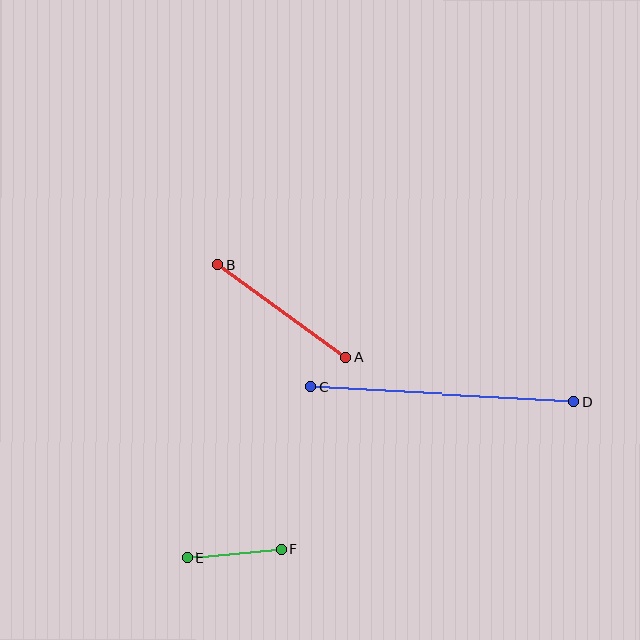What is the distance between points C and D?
The distance is approximately 263 pixels.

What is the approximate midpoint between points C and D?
The midpoint is at approximately (442, 394) pixels.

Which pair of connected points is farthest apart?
Points C and D are farthest apart.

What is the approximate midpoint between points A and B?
The midpoint is at approximately (282, 311) pixels.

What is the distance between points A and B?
The distance is approximately 158 pixels.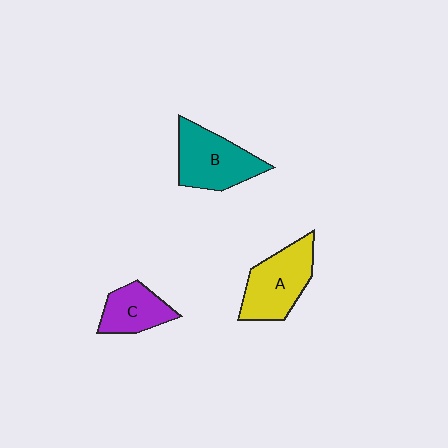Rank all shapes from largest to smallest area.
From largest to smallest: B (teal), A (yellow), C (purple).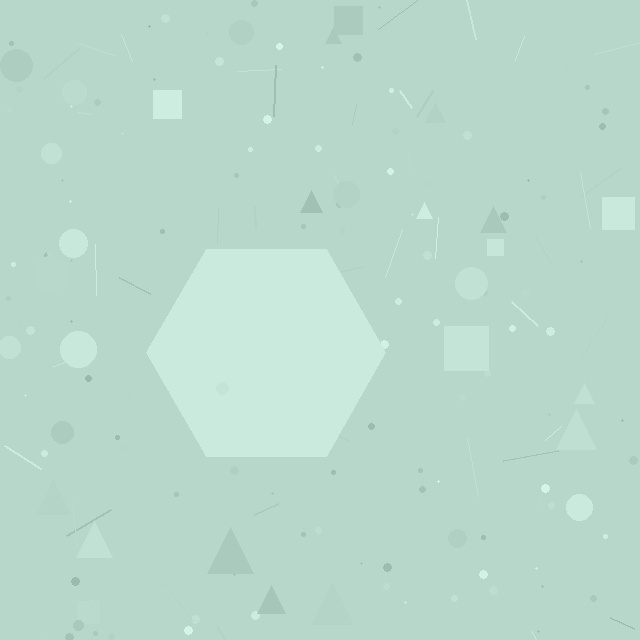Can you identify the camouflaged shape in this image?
The camouflaged shape is a hexagon.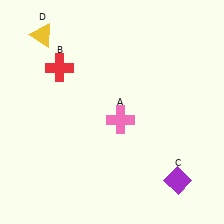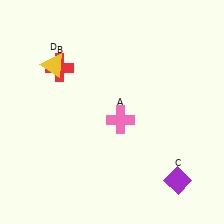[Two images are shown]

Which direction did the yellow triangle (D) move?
The yellow triangle (D) moved down.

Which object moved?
The yellow triangle (D) moved down.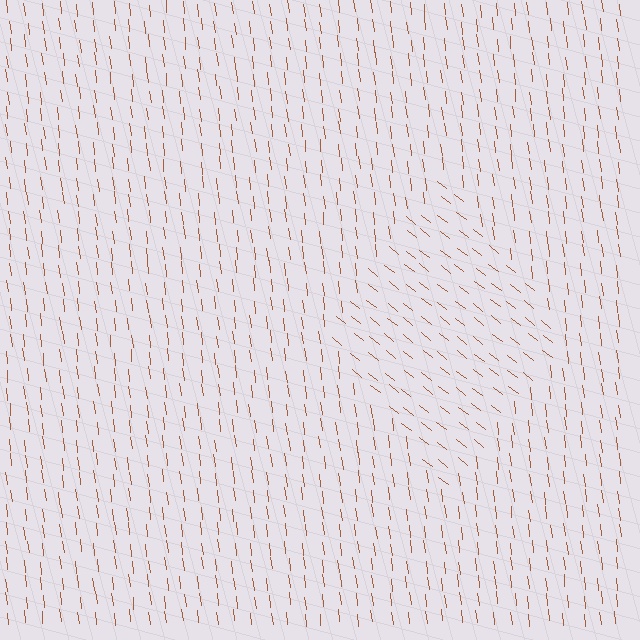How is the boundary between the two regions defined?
The boundary is defined purely by a change in line orientation (approximately 45 degrees difference). All lines are the same color and thickness.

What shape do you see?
I see a diamond.